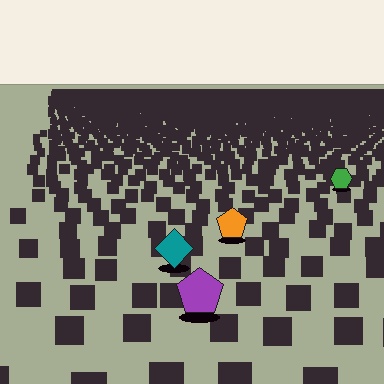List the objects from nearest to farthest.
From nearest to farthest: the purple pentagon, the teal diamond, the orange pentagon, the green hexagon.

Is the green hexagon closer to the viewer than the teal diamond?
No. The teal diamond is closer — you can tell from the texture gradient: the ground texture is coarser near it.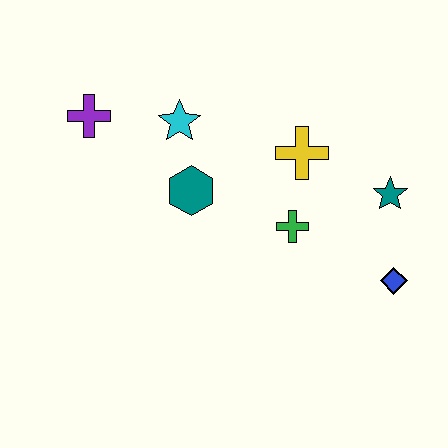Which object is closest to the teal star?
The blue diamond is closest to the teal star.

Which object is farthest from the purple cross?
The blue diamond is farthest from the purple cross.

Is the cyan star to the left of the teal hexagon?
Yes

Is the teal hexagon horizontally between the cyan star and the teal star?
Yes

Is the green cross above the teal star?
No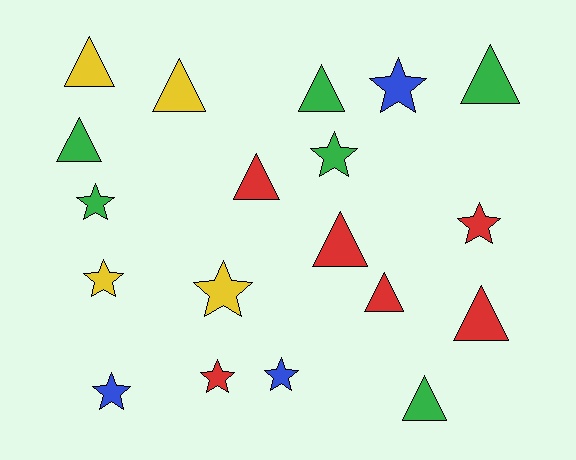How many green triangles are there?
There are 4 green triangles.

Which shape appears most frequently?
Triangle, with 10 objects.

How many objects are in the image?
There are 19 objects.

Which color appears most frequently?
Red, with 6 objects.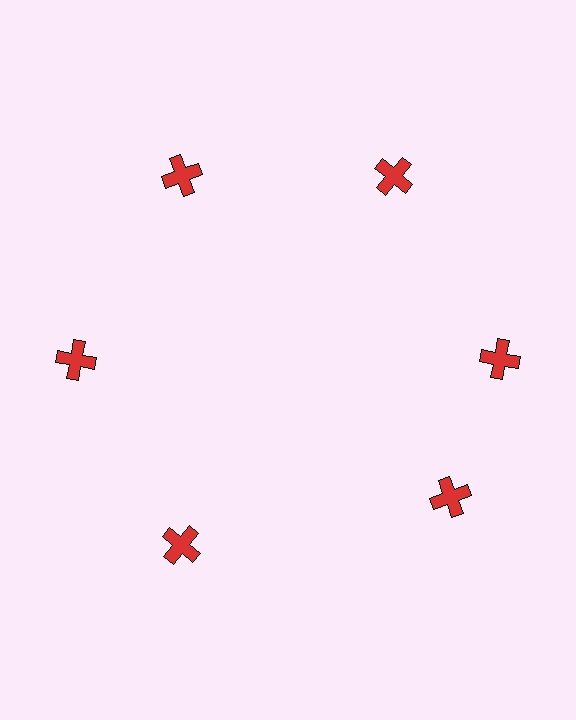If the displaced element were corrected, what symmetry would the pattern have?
It would have 6-fold rotational symmetry — the pattern would map onto itself every 60 degrees.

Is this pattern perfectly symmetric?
No. The 6 red crosses are arranged in a ring, but one element near the 5 o'clock position is rotated out of alignment along the ring, breaking the 6-fold rotational symmetry.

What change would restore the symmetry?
The symmetry would be restored by rotating it back into even spacing with its neighbors so that all 6 crosses sit at equal angles and equal distance from the center.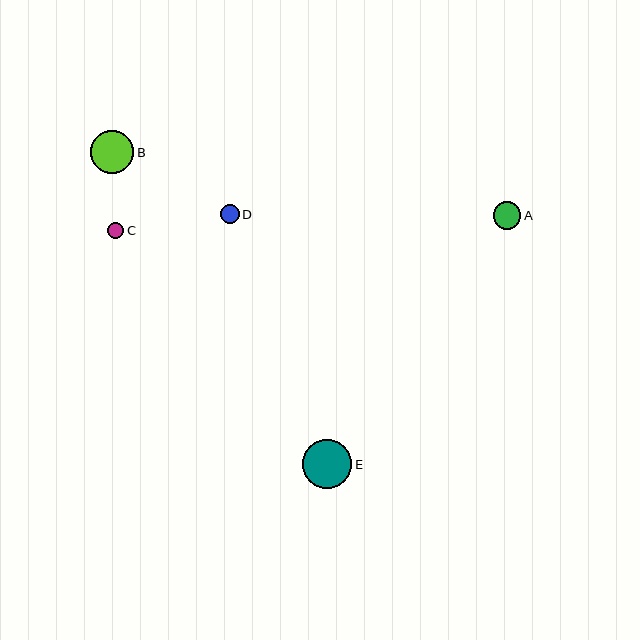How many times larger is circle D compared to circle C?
Circle D is approximately 1.2 times the size of circle C.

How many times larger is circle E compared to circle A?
Circle E is approximately 1.8 times the size of circle A.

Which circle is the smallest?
Circle C is the smallest with a size of approximately 16 pixels.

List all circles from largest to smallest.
From largest to smallest: E, B, A, D, C.